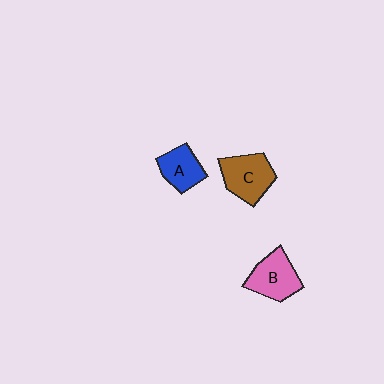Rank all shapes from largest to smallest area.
From largest to smallest: C (brown), B (pink), A (blue).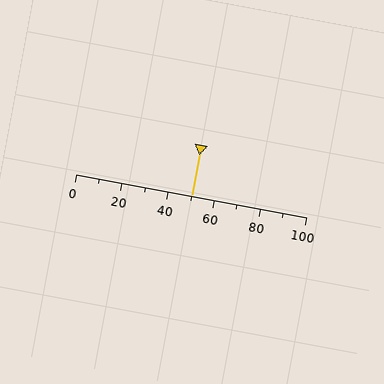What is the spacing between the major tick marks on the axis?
The major ticks are spaced 20 apart.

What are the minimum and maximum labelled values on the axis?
The axis runs from 0 to 100.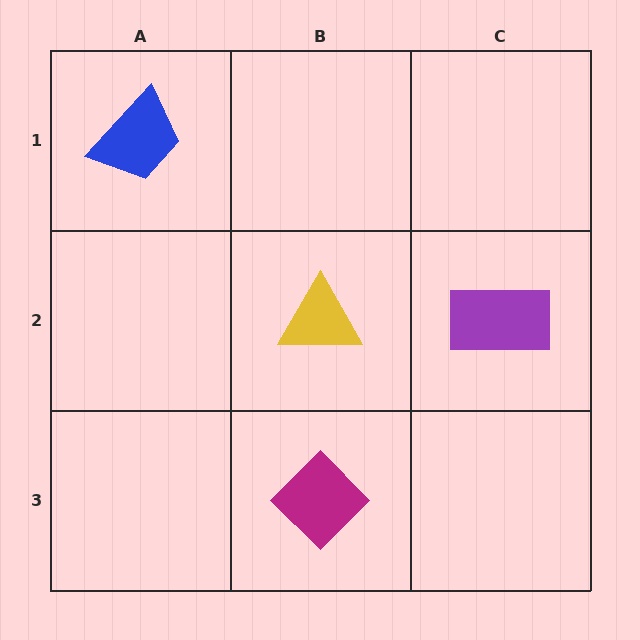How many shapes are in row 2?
2 shapes.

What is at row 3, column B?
A magenta diamond.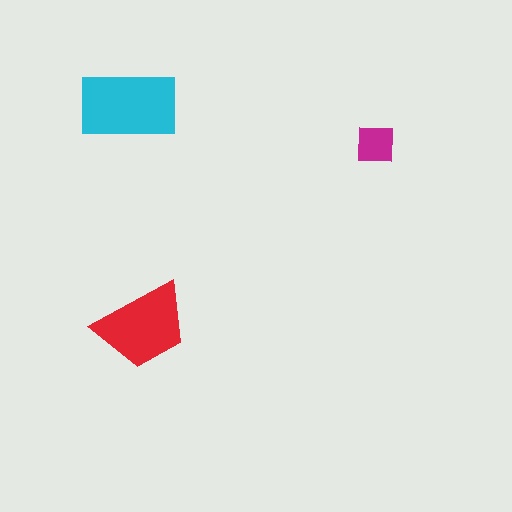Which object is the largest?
The cyan rectangle.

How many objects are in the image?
There are 3 objects in the image.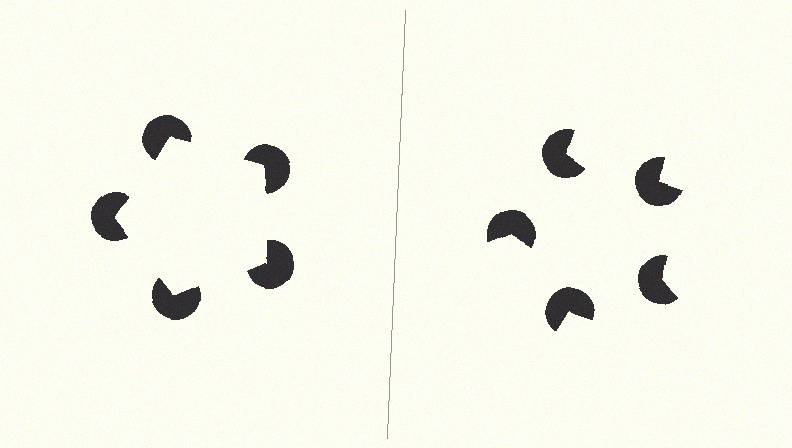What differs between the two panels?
The pac-man discs are positioned identically on both sides; only the wedge orientations differ. On the left they align to a pentagon; on the right they are misaligned.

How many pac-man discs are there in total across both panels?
10 — 5 on each side.